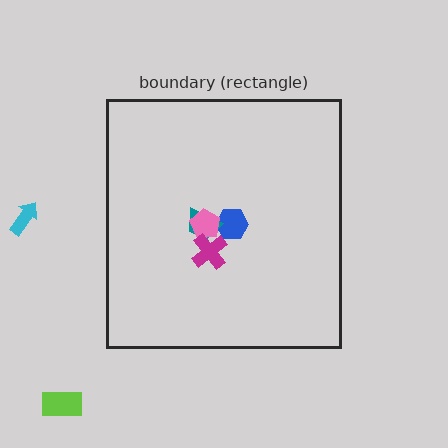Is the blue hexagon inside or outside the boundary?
Inside.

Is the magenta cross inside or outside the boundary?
Inside.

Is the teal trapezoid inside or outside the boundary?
Inside.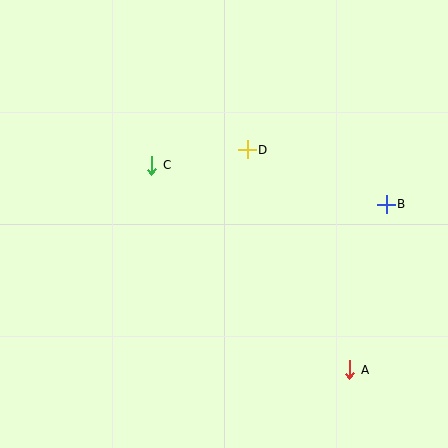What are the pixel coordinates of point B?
Point B is at (386, 204).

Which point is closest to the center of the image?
Point D at (247, 150) is closest to the center.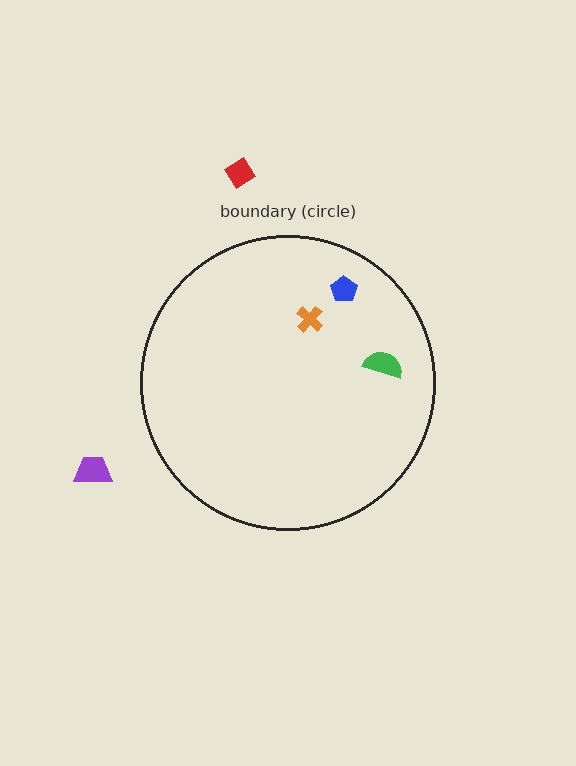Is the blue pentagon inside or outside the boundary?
Inside.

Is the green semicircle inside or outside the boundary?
Inside.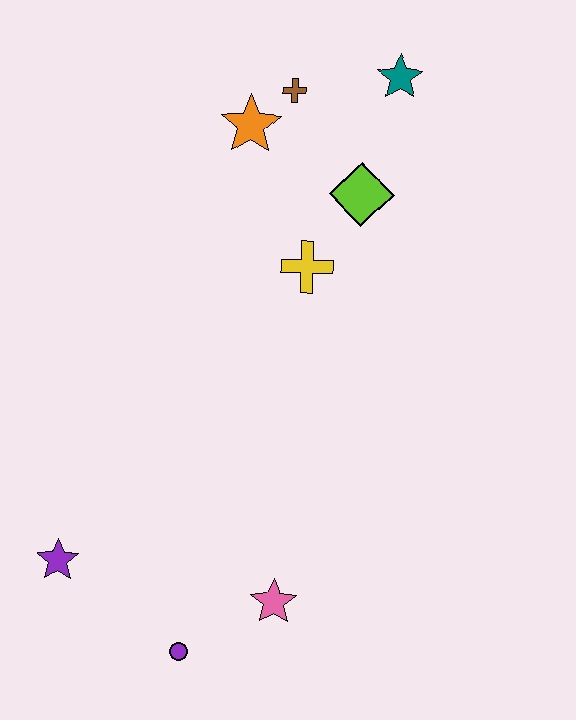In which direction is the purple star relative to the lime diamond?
The purple star is below the lime diamond.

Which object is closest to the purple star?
The purple circle is closest to the purple star.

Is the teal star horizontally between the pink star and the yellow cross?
No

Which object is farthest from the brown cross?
The purple circle is farthest from the brown cross.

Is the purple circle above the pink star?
No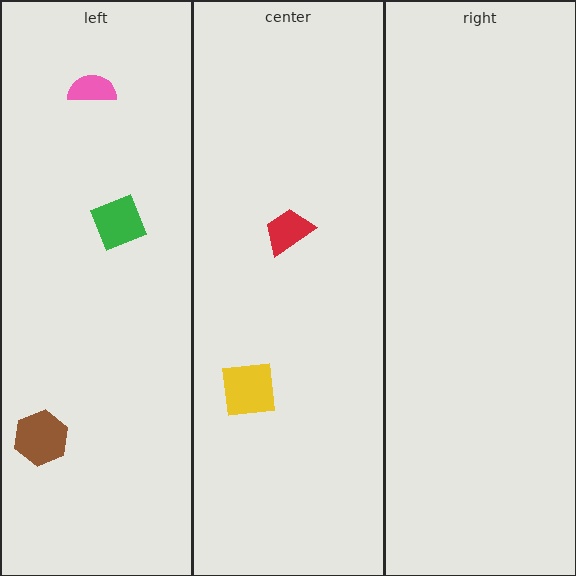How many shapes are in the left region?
3.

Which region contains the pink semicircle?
The left region.